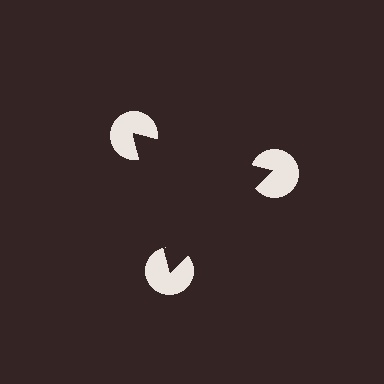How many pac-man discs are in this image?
There are 3 — one at each vertex of the illusory triangle.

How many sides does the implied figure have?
3 sides.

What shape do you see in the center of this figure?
An illusory triangle — its edges are inferred from the aligned wedge cuts in the pac-man discs, not physically drawn.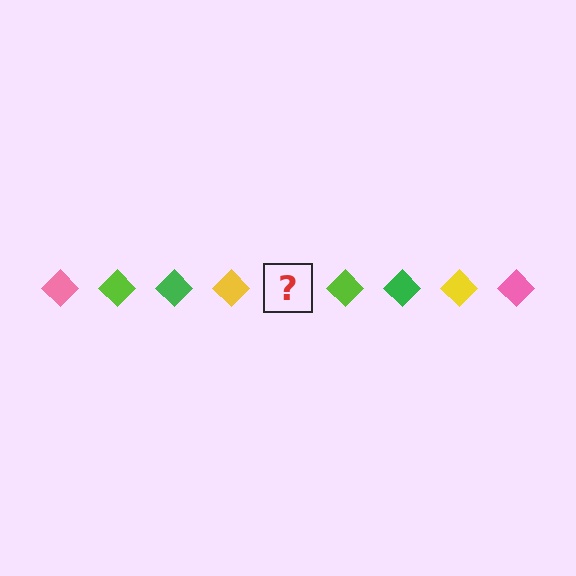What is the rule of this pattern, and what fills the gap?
The rule is that the pattern cycles through pink, lime, green, yellow diamonds. The gap should be filled with a pink diamond.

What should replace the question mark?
The question mark should be replaced with a pink diamond.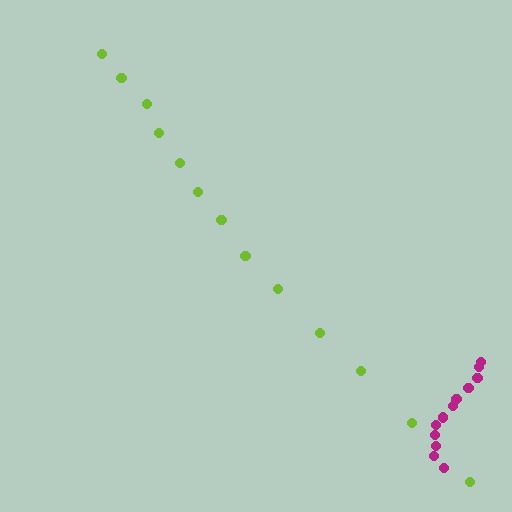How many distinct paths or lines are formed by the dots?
There are 2 distinct paths.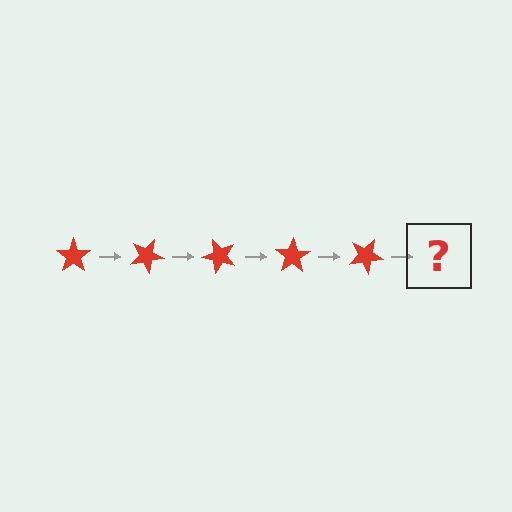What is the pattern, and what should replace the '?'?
The pattern is that the star rotates 25 degrees each step. The '?' should be a red star rotated 125 degrees.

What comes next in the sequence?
The next element should be a red star rotated 125 degrees.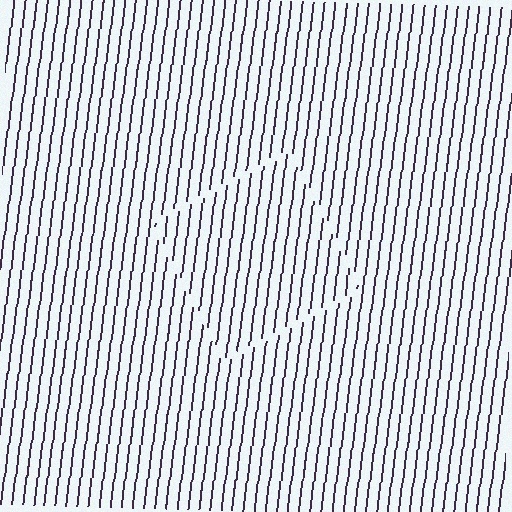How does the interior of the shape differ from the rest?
The interior of the shape contains the same grating, shifted by half a period — the contour is defined by the phase discontinuity where line-ends from the inner and outer gratings abut.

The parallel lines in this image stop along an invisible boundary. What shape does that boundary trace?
An illusory square. The interior of the shape contains the same grating, shifted by half a period — the contour is defined by the phase discontinuity where line-ends from the inner and outer gratings abut.